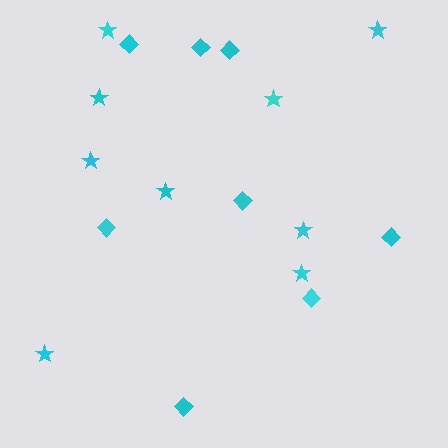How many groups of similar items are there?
There are 2 groups: one group of stars (9) and one group of diamonds (8).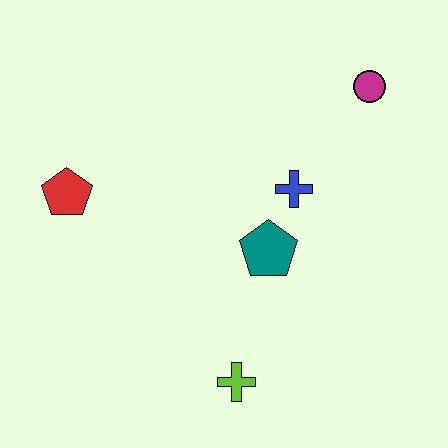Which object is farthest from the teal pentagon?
The red pentagon is farthest from the teal pentagon.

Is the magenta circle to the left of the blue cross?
No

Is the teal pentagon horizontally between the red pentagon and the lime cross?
No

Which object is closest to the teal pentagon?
The blue cross is closest to the teal pentagon.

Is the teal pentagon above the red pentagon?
No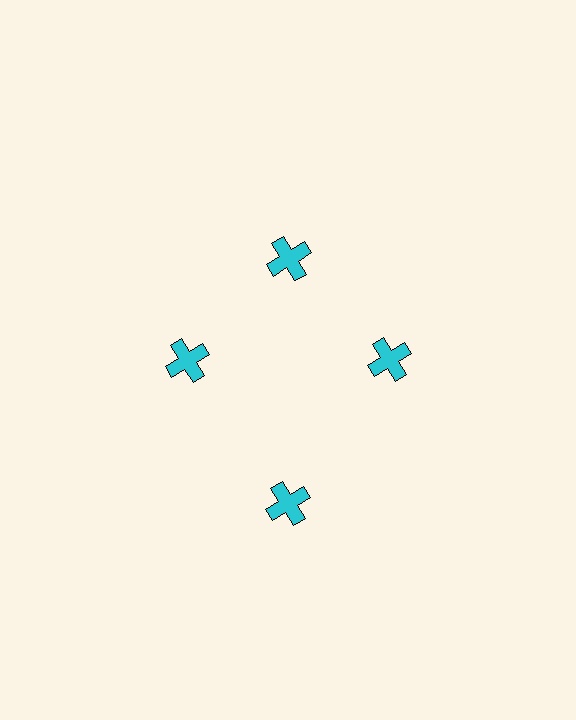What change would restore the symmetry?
The symmetry would be restored by moving it inward, back onto the ring so that all 4 crosses sit at equal angles and equal distance from the center.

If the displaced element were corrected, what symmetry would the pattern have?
It would have 4-fold rotational symmetry — the pattern would map onto itself every 90 degrees.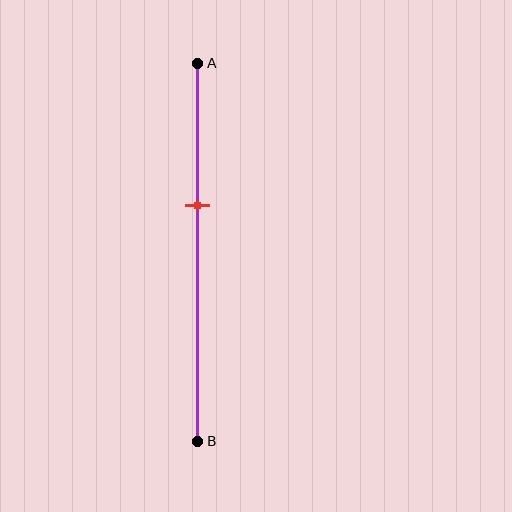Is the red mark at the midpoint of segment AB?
No, the mark is at about 40% from A, not at the 50% midpoint.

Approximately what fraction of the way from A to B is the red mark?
The red mark is approximately 40% of the way from A to B.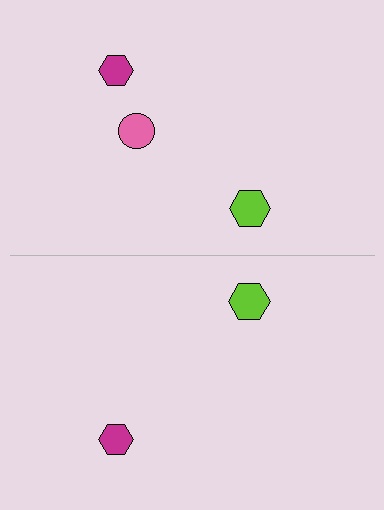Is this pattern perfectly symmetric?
No, the pattern is not perfectly symmetric. A pink circle is missing from the bottom side.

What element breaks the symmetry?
A pink circle is missing from the bottom side.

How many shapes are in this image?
There are 5 shapes in this image.